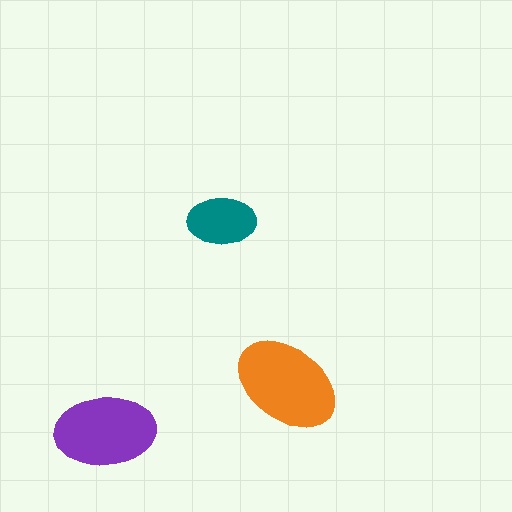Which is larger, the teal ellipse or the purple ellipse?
The purple one.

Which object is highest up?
The teal ellipse is topmost.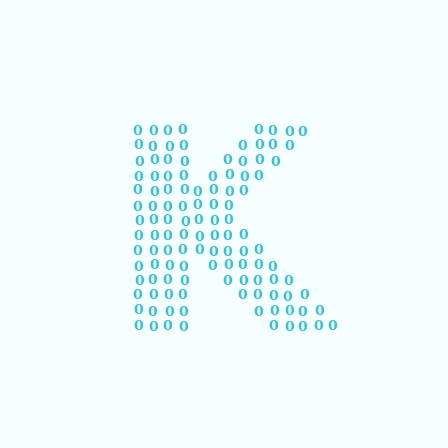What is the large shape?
The large shape is the letter K.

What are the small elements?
The small elements are digit 0's.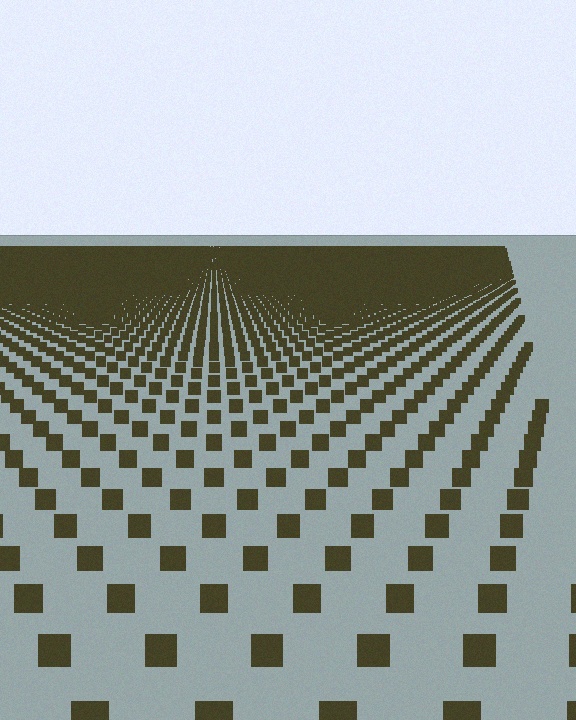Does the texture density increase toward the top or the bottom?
Density increases toward the top.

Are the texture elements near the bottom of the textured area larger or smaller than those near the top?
Larger. Near the bottom, elements are closer to the viewer and appear at a bigger on-screen size.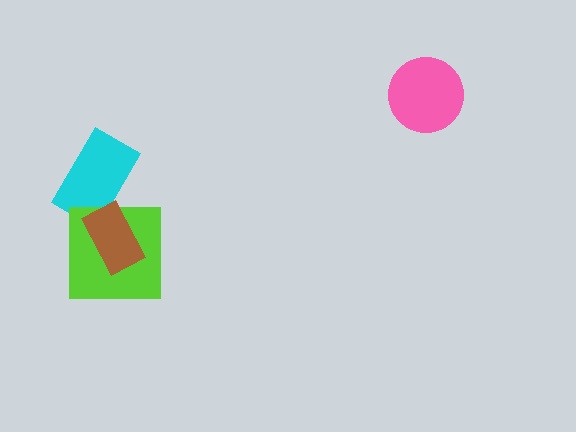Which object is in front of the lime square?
The brown rectangle is in front of the lime square.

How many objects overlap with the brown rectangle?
2 objects overlap with the brown rectangle.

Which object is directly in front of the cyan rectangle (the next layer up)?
The lime square is directly in front of the cyan rectangle.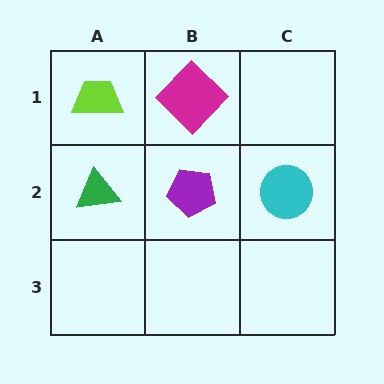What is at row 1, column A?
A lime trapezoid.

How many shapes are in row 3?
0 shapes.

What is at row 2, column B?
A purple pentagon.